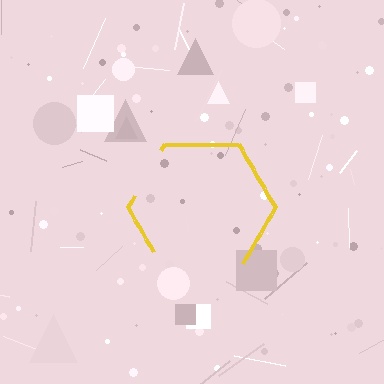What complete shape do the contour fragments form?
The contour fragments form a hexagon.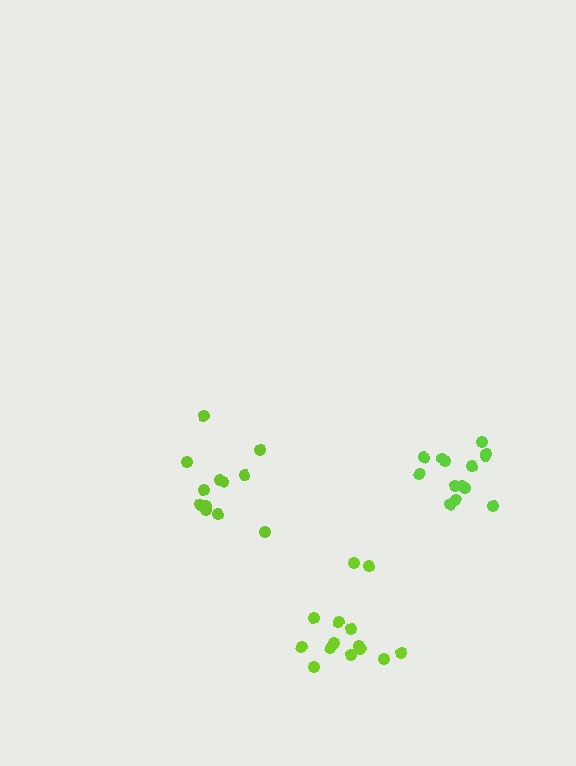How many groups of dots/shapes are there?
There are 3 groups.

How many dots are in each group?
Group 1: 14 dots, Group 2: 12 dots, Group 3: 14 dots (40 total).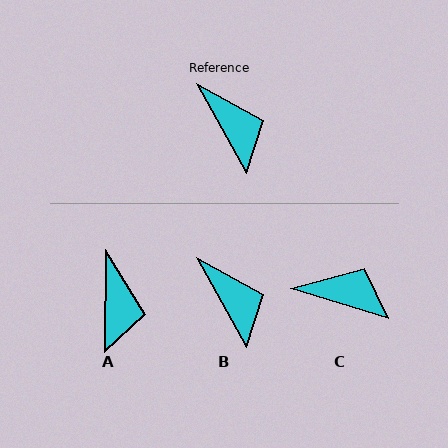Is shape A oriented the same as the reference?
No, it is off by about 30 degrees.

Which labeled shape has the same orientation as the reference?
B.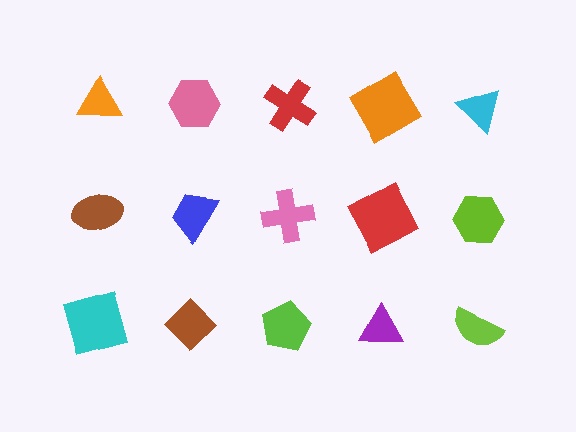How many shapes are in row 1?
5 shapes.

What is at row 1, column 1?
An orange triangle.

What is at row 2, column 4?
A red square.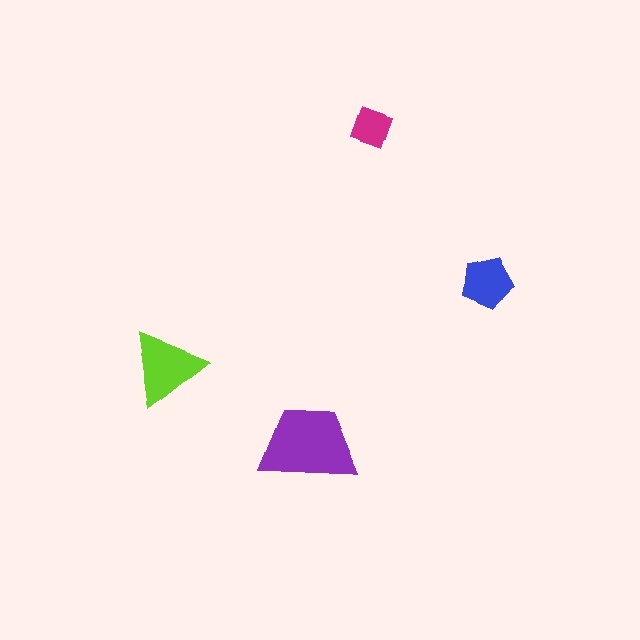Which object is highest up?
The magenta square is topmost.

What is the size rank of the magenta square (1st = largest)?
4th.